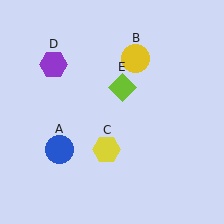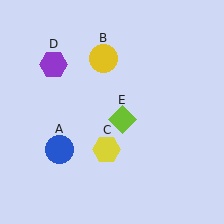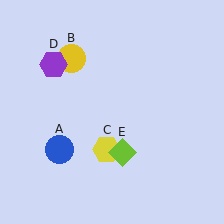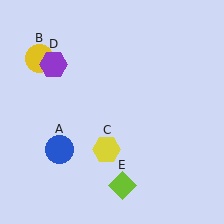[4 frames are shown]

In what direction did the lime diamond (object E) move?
The lime diamond (object E) moved down.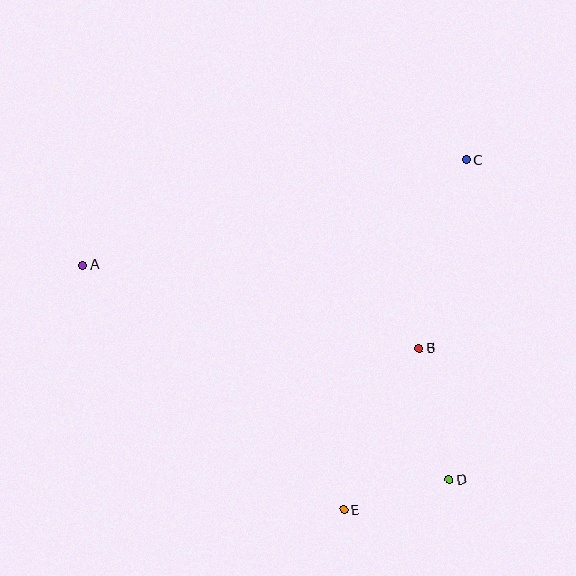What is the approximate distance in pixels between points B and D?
The distance between B and D is approximately 135 pixels.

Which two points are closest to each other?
Points D and E are closest to each other.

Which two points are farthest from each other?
Points A and D are farthest from each other.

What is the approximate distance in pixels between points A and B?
The distance between A and B is approximately 347 pixels.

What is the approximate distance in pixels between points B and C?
The distance between B and C is approximately 194 pixels.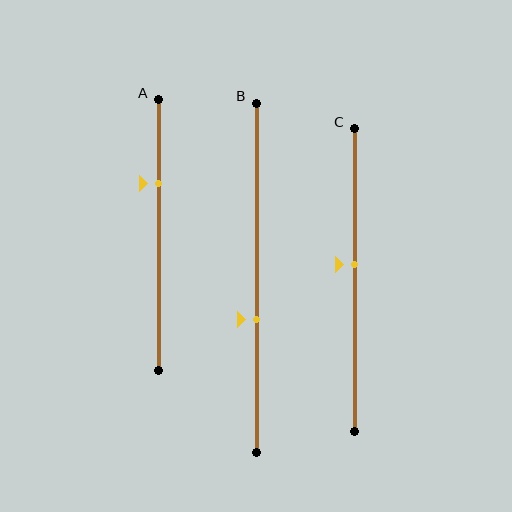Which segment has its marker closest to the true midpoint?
Segment C has its marker closest to the true midpoint.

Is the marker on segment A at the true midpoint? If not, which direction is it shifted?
No, the marker on segment A is shifted upward by about 19% of the segment length.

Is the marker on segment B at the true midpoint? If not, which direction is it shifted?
No, the marker on segment B is shifted downward by about 12% of the segment length.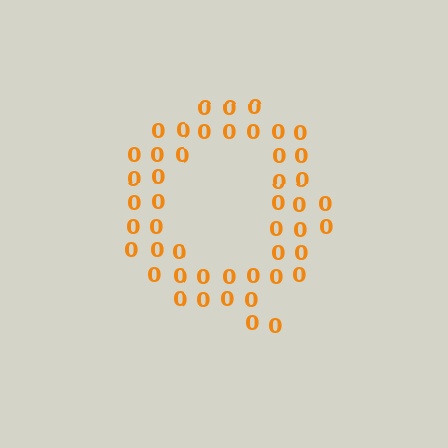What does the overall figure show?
The overall figure shows the letter Q.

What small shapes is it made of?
It is made of small digit 0's.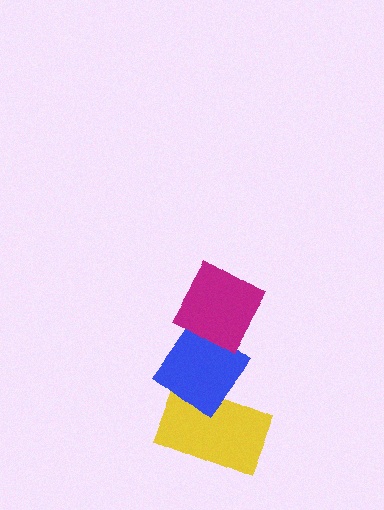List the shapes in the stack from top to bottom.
From top to bottom: the magenta diamond, the blue diamond, the yellow rectangle.